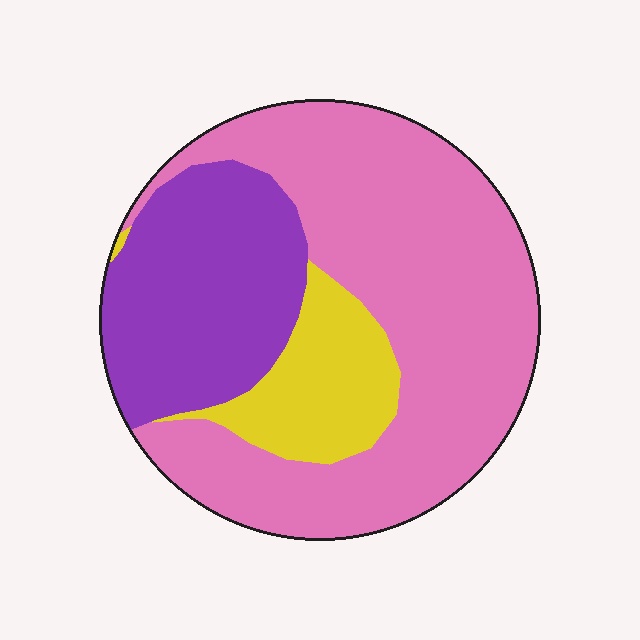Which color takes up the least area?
Yellow, at roughly 15%.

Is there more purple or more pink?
Pink.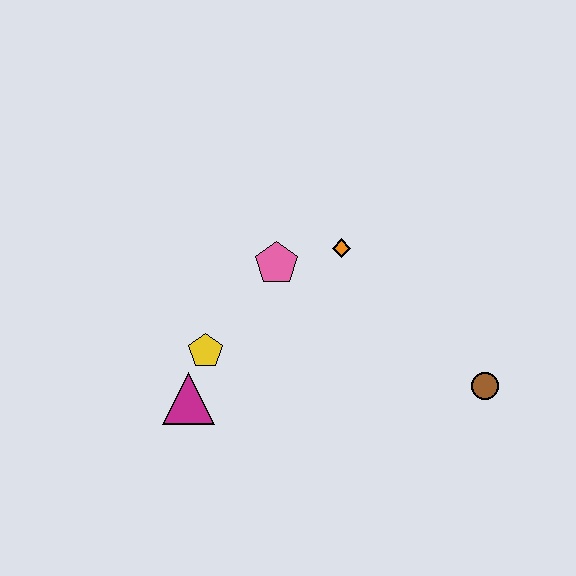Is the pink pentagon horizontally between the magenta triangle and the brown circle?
Yes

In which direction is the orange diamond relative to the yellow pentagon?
The orange diamond is to the right of the yellow pentagon.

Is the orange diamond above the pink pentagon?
Yes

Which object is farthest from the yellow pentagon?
The brown circle is farthest from the yellow pentagon.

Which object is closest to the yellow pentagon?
The magenta triangle is closest to the yellow pentagon.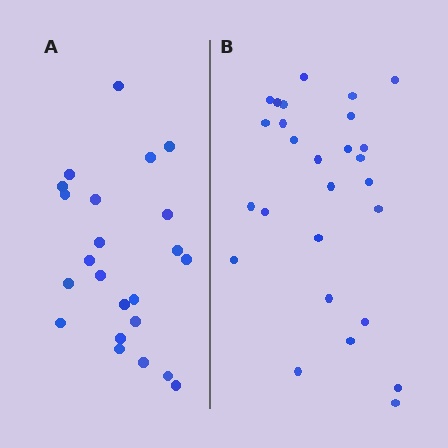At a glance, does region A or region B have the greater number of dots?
Region B (the right region) has more dots.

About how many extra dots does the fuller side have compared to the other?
Region B has about 4 more dots than region A.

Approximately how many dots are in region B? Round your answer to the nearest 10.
About 30 dots. (The exact count is 27, which rounds to 30.)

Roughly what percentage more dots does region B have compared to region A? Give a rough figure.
About 15% more.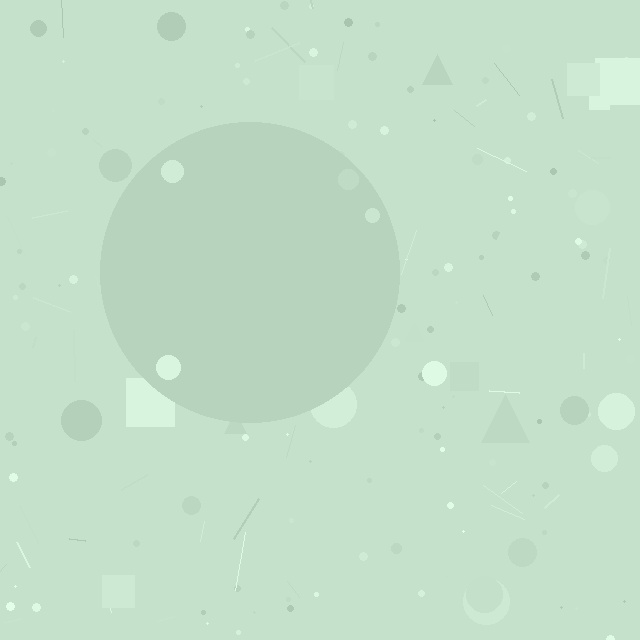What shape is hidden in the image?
A circle is hidden in the image.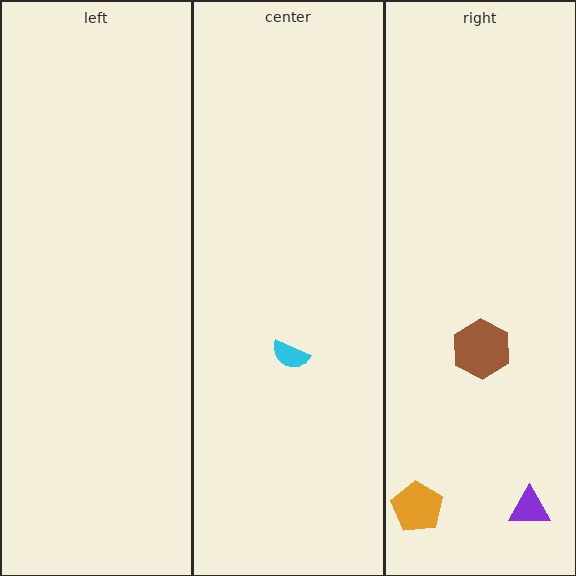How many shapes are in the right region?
3.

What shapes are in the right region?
The purple triangle, the orange pentagon, the brown hexagon.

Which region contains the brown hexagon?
The right region.